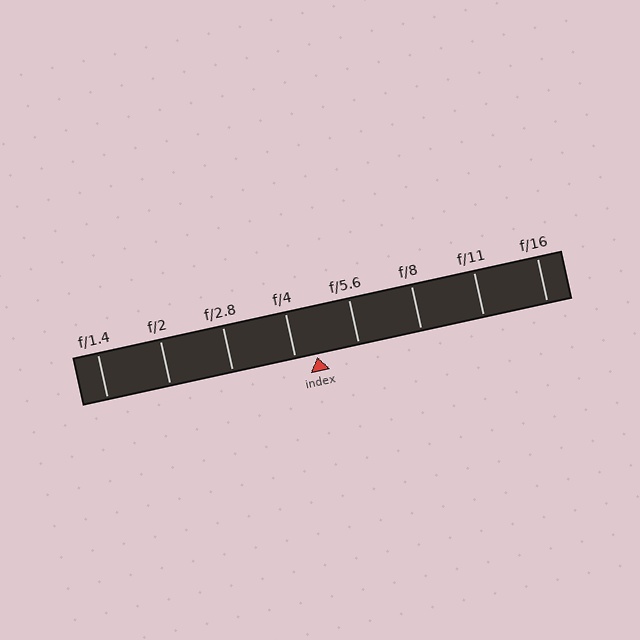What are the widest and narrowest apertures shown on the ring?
The widest aperture shown is f/1.4 and the narrowest is f/16.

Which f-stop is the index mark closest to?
The index mark is closest to f/4.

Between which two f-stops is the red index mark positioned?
The index mark is between f/4 and f/5.6.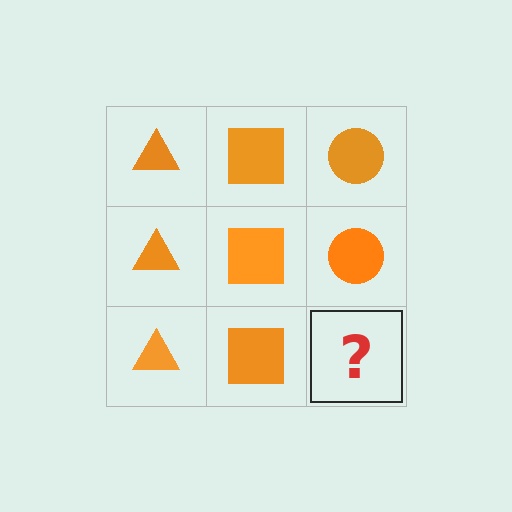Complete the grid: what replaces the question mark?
The question mark should be replaced with an orange circle.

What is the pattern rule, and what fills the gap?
The rule is that each column has a consistent shape. The gap should be filled with an orange circle.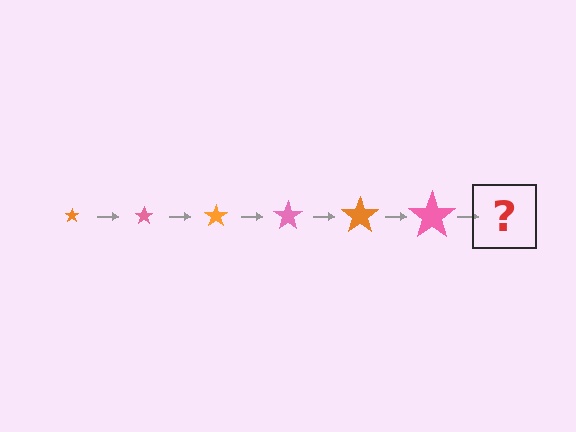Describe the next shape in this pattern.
It should be an orange star, larger than the previous one.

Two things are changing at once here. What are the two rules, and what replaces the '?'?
The two rules are that the star grows larger each step and the color cycles through orange and pink. The '?' should be an orange star, larger than the previous one.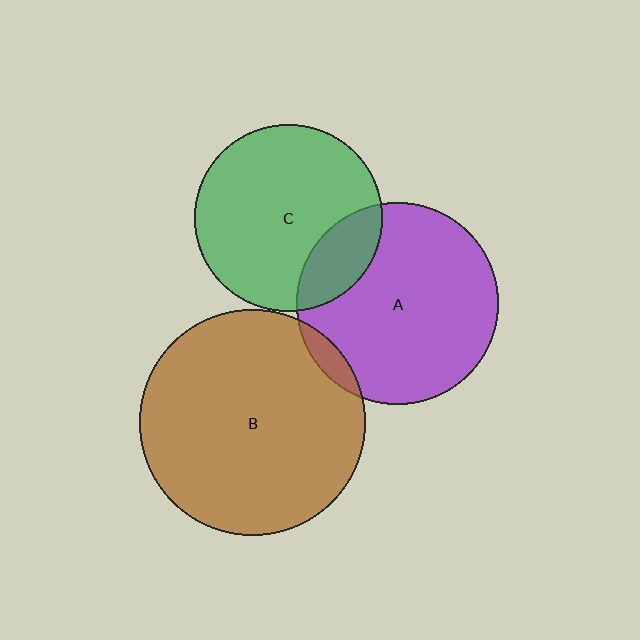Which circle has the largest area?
Circle B (brown).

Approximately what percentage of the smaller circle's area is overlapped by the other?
Approximately 5%.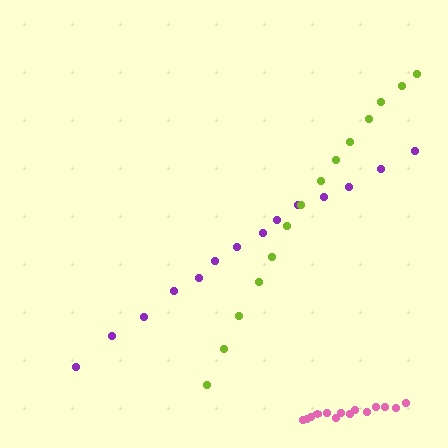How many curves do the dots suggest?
There are 3 distinct paths.